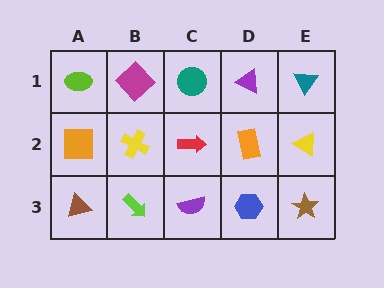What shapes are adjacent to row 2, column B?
A magenta diamond (row 1, column B), a lime arrow (row 3, column B), an orange square (row 2, column A), a red arrow (row 2, column C).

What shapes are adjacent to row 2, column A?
A lime ellipse (row 1, column A), a brown triangle (row 3, column A), a yellow cross (row 2, column B).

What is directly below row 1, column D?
An orange rectangle.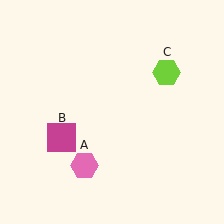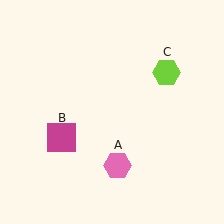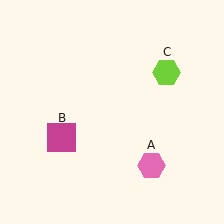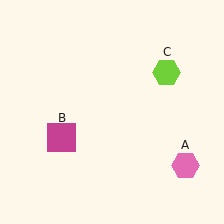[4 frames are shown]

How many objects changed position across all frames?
1 object changed position: pink hexagon (object A).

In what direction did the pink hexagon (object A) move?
The pink hexagon (object A) moved right.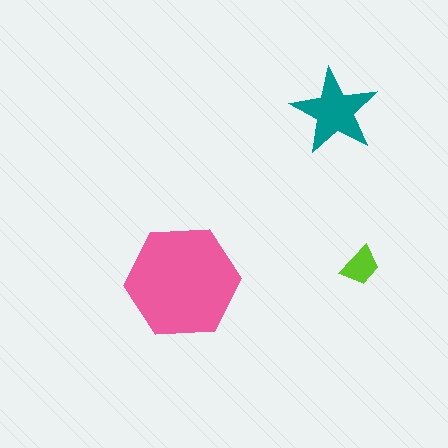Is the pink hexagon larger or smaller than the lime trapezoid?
Larger.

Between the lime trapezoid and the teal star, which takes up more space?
The teal star.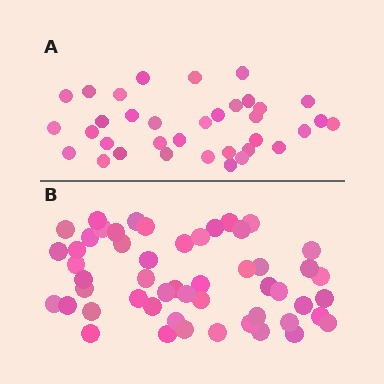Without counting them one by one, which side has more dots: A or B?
Region B (the bottom region) has more dots.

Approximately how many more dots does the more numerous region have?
Region B has approximately 15 more dots than region A.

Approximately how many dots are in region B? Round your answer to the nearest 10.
About 50 dots. (The exact count is 52, which rounds to 50.)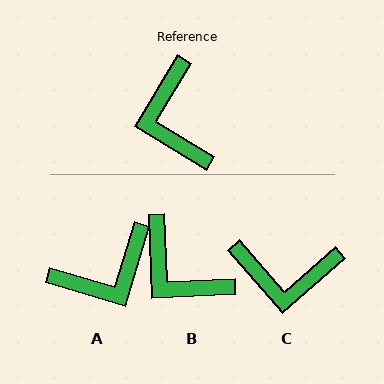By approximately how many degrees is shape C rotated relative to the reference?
Approximately 72 degrees counter-clockwise.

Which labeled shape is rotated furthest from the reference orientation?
A, about 105 degrees away.